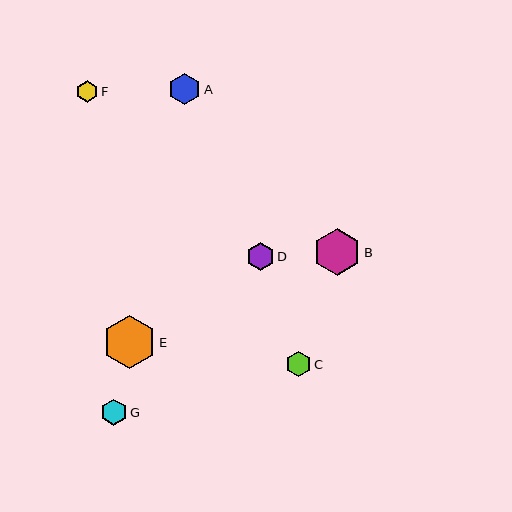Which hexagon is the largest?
Hexagon E is the largest with a size of approximately 53 pixels.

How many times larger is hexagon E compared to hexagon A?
Hexagon E is approximately 1.7 times the size of hexagon A.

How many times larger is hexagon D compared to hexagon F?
Hexagon D is approximately 1.3 times the size of hexagon F.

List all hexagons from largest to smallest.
From largest to smallest: E, B, A, D, G, C, F.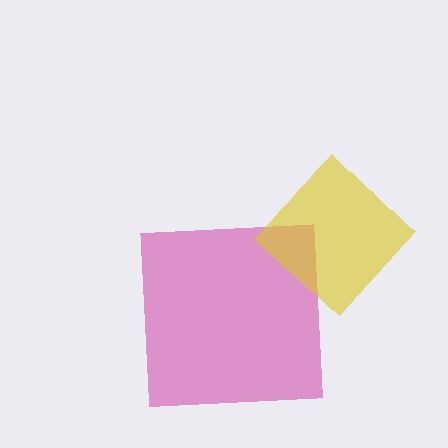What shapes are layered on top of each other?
The layered shapes are: a magenta square, a yellow diamond.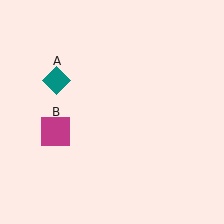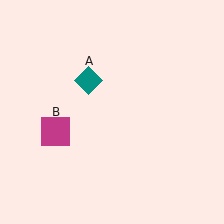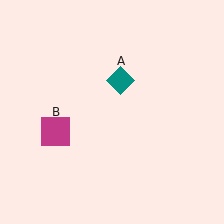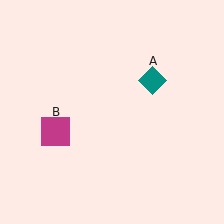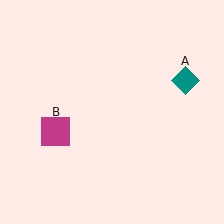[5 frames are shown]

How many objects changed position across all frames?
1 object changed position: teal diamond (object A).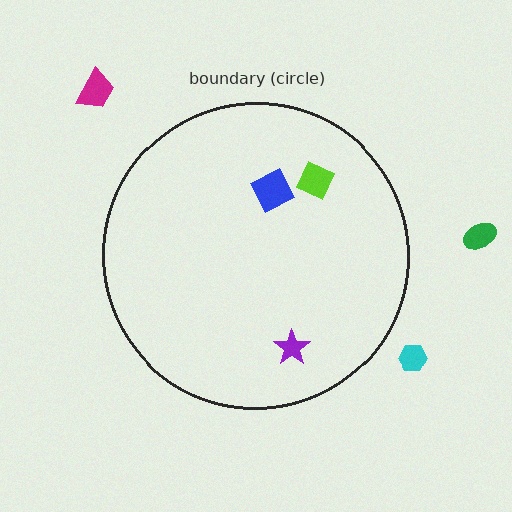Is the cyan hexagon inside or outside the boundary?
Outside.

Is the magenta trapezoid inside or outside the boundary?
Outside.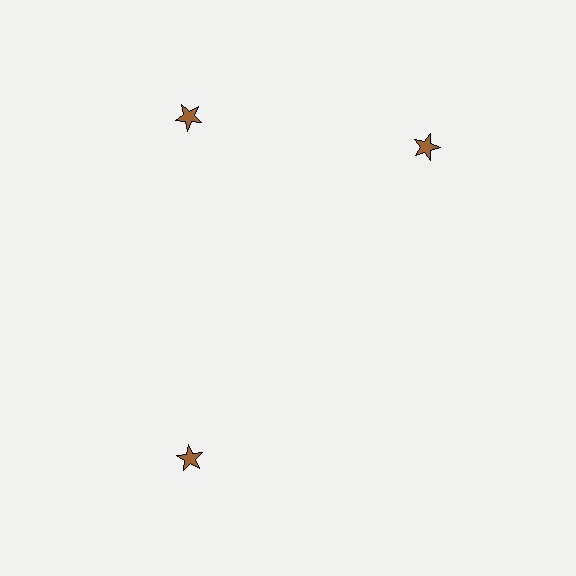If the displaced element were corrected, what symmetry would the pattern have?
It would have 3-fold rotational symmetry — the pattern would map onto itself every 120 degrees.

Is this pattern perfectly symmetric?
No. The 3 brown stars are arranged in a ring, but one element near the 3 o'clock position is rotated out of alignment along the ring, breaking the 3-fold rotational symmetry.